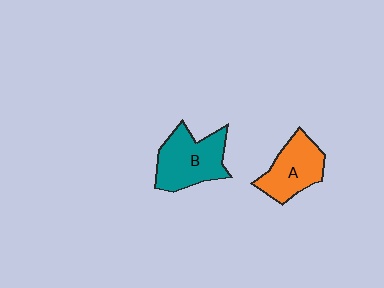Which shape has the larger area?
Shape B (teal).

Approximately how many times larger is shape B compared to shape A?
Approximately 1.2 times.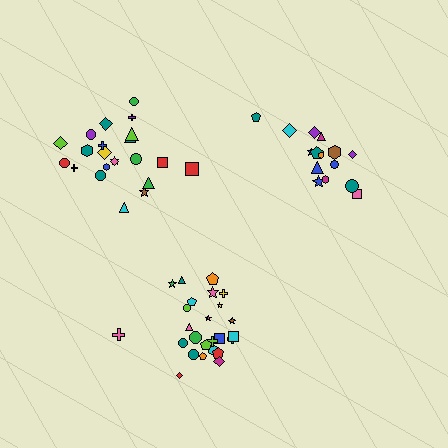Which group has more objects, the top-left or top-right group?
The top-left group.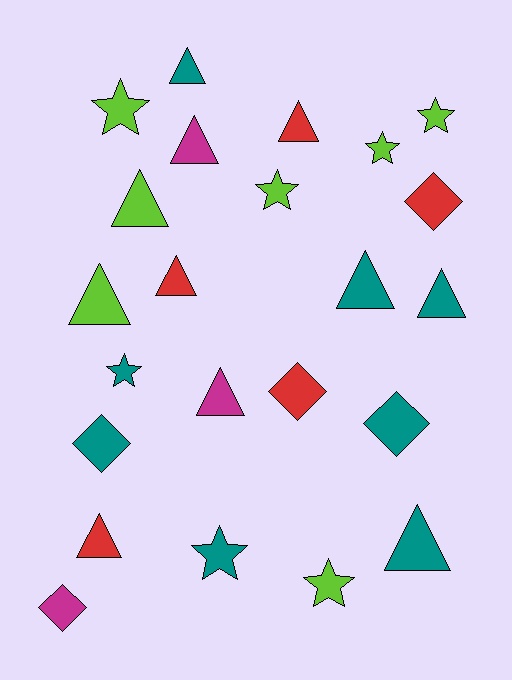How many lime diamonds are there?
There are no lime diamonds.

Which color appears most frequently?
Teal, with 8 objects.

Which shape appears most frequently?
Triangle, with 11 objects.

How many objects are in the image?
There are 23 objects.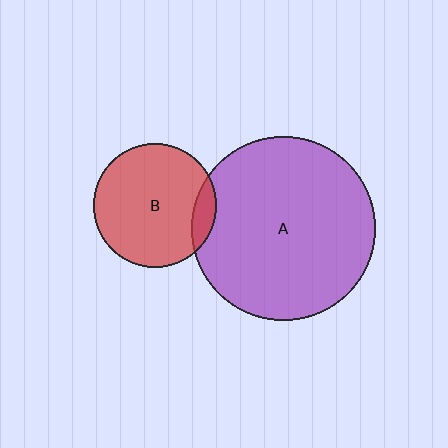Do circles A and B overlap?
Yes.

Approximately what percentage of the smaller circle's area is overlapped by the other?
Approximately 10%.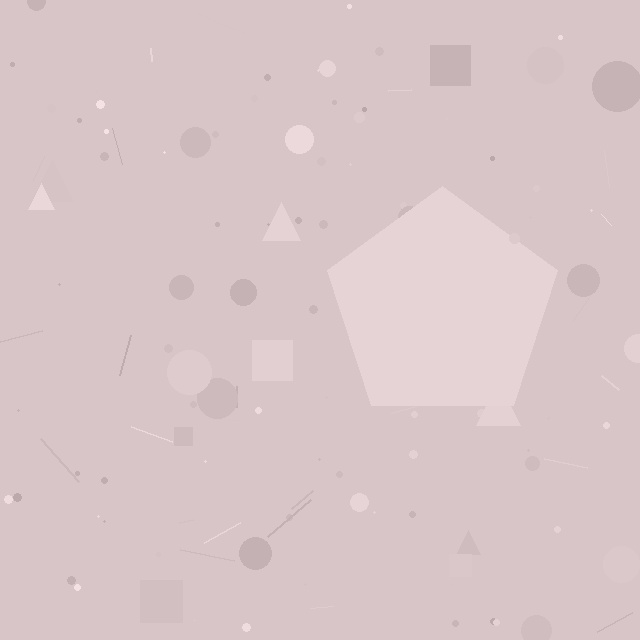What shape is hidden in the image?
A pentagon is hidden in the image.